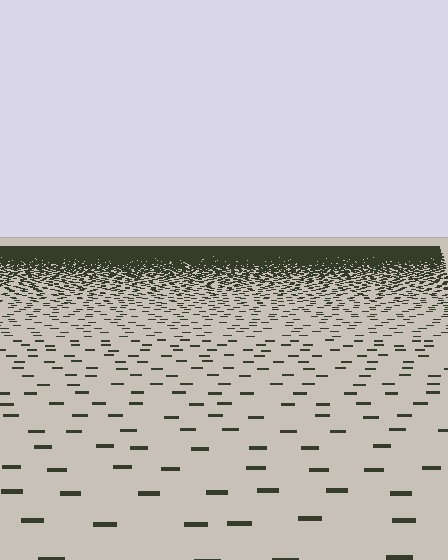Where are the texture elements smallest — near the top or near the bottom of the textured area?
Near the top.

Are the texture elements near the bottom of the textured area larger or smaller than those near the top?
Larger. Near the bottom, elements are closer to the viewer and appear at a bigger on-screen size.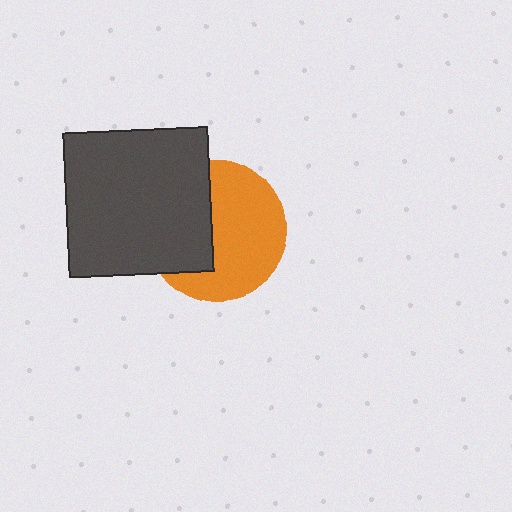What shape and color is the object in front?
The object in front is a dark gray square.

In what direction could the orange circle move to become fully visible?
The orange circle could move right. That would shift it out from behind the dark gray square entirely.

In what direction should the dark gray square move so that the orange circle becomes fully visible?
The dark gray square should move left. That is the shortest direction to clear the overlap and leave the orange circle fully visible.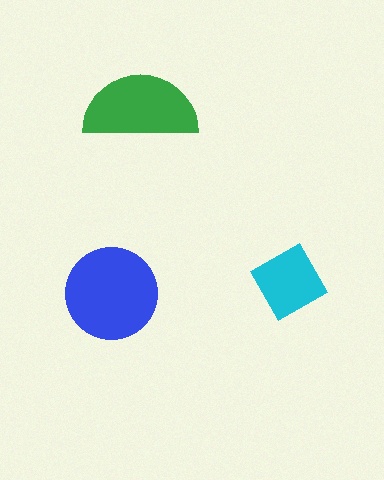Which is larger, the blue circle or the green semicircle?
The blue circle.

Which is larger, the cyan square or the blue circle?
The blue circle.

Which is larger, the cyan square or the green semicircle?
The green semicircle.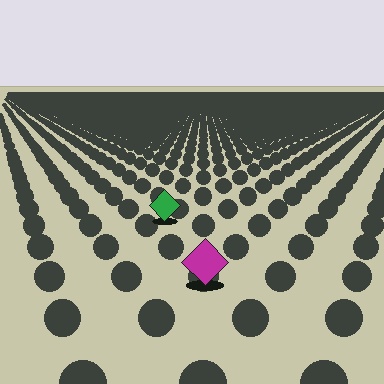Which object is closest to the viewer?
The magenta diamond is closest. The texture marks near it are larger and more spread out.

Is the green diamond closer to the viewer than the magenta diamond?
No. The magenta diamond is closer — you can tell from the texture gradient: the ground texture is coarser near it.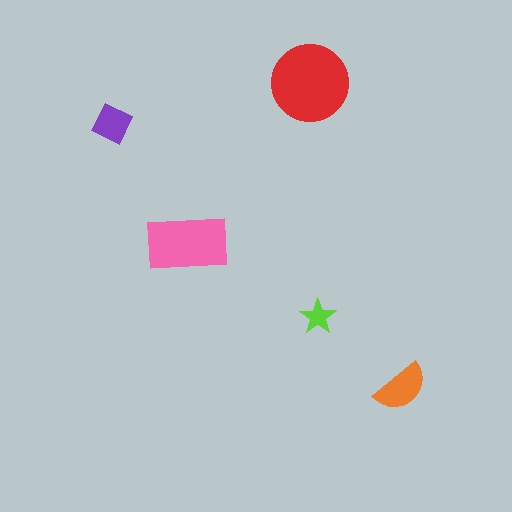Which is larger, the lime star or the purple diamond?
The purple diamond.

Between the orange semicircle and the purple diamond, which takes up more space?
The orange semicircle.